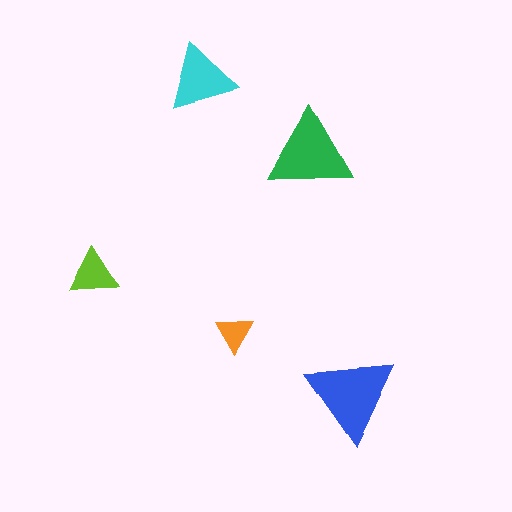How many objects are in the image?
There are 5 objects in the image.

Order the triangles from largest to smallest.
the blue one, the green one, the cyan one, the lime one, the orange one.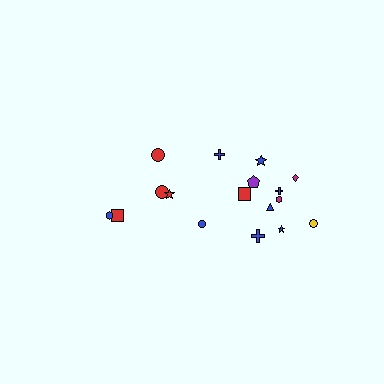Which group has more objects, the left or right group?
The right group.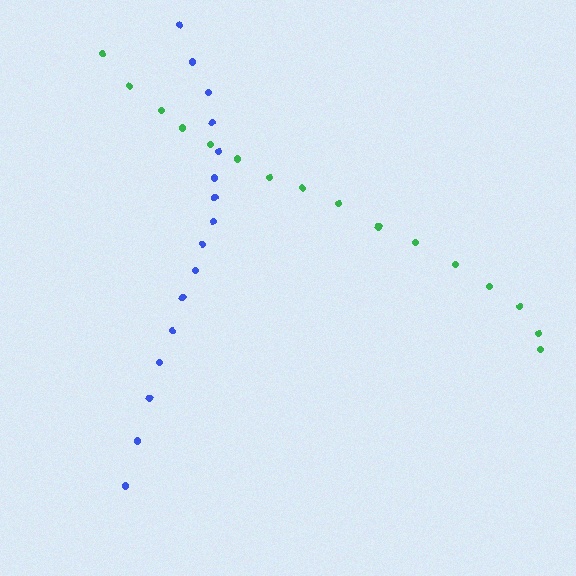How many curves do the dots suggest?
There are 2 distinct paths.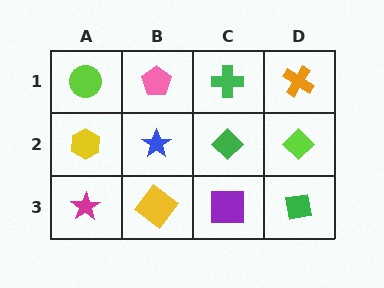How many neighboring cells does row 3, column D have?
2.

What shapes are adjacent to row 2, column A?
A lime circle (row 1, column A), a magenta star (row 3, column A), a blue star (row 2, column B).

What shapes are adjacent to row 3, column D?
A lime diamond (row 2, column D), a purple square (row 3, column C).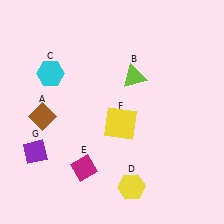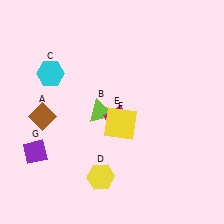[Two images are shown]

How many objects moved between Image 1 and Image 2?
3 objects moved between the two images.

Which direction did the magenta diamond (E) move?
The magenta diamond (E) moved up.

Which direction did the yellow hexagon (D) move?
The yellow hexagon (D) moved left.